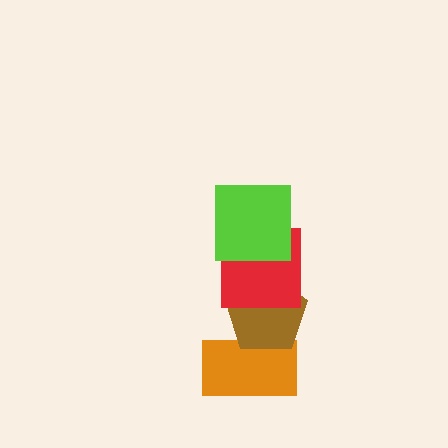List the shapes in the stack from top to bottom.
From top to bottom: the lime square, the red square, the brown pentagon, the orange rectangle.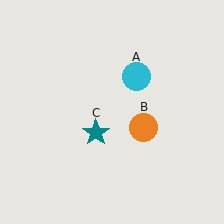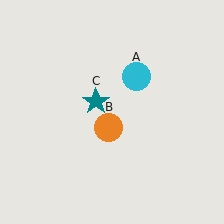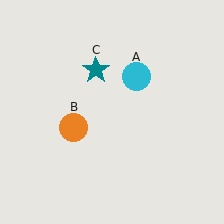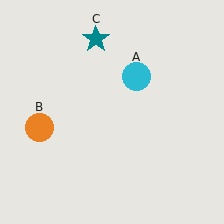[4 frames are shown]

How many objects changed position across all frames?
2 objects changed position: orange circle (object B), teal star (object C).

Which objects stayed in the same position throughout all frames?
Cyan circle (object A) remained stationary.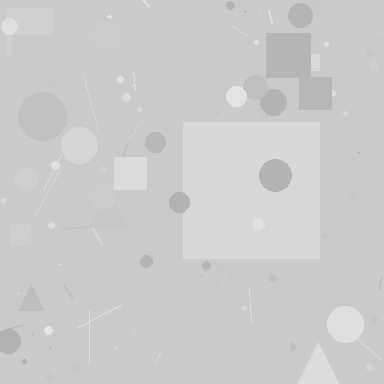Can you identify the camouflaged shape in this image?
The camouflaged shape is a square.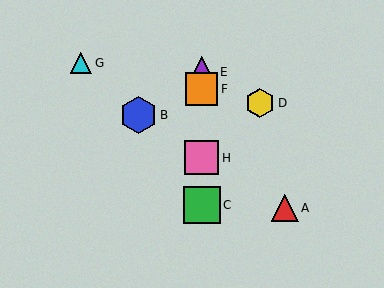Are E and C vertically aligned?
Yes, both are at x≈202.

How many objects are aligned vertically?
4 objects (C, E, F, H) are aligned vertically.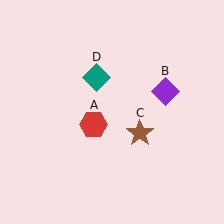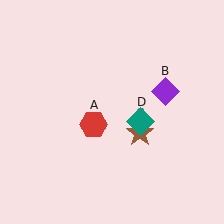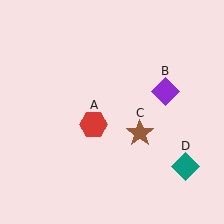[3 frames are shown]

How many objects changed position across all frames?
1 object changed position: teal diamond (object D).